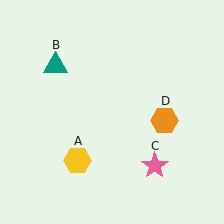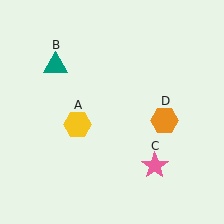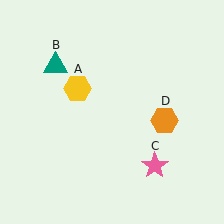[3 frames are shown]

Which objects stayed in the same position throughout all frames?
Teal triangle (object B) and pink star (object C) and orange hexagon (object D) remained stationary.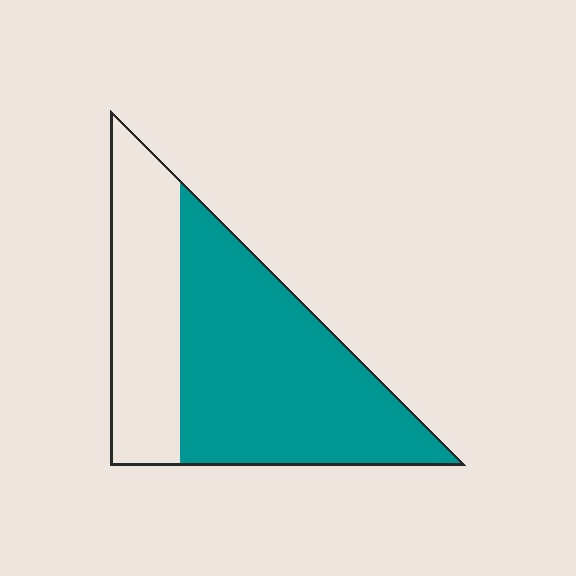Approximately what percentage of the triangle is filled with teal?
Approximately 65%.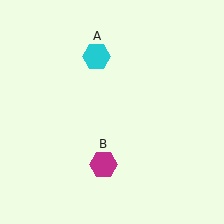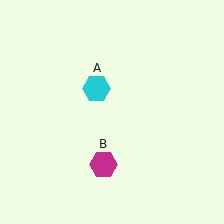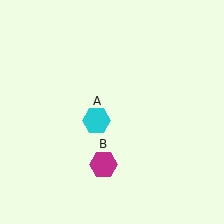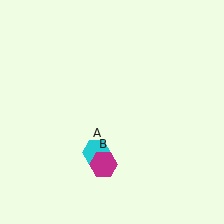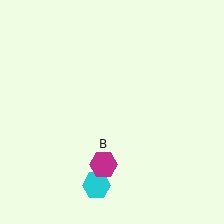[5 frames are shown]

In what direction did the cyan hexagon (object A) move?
The cyan hexagon (object A) moved down.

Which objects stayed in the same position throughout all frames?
Magenta hexagon (object B) remained stationary.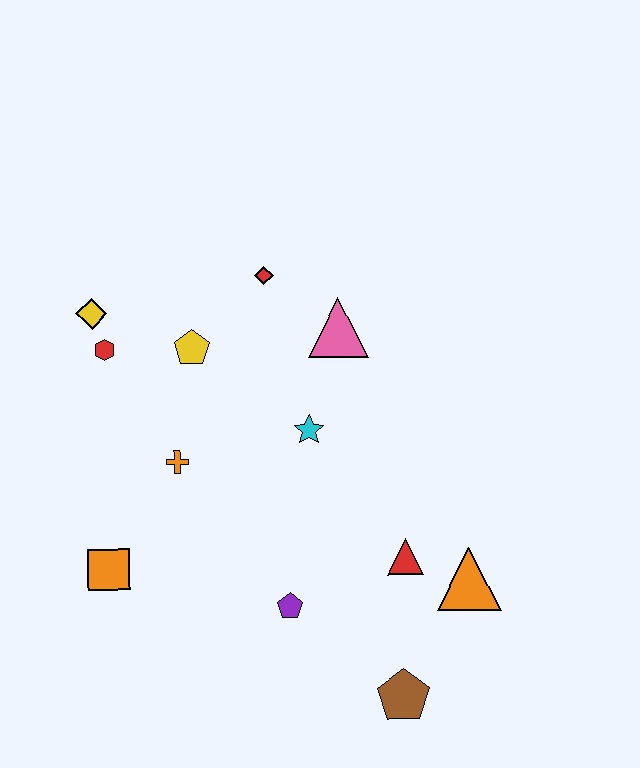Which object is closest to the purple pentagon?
The red triangle is closest to the purple pentagon.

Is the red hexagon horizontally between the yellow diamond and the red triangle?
Yes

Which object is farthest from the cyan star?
The brown pentagon is farthest from the cyan star.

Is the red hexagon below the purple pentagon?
No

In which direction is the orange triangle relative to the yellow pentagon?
The orange triangle is to the right of the yellow pentagon.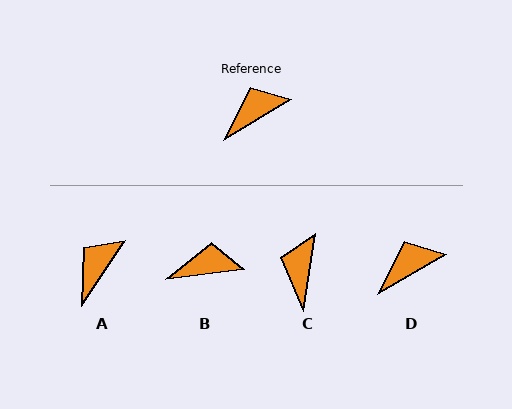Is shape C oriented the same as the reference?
No, it is off by about 51 degrees.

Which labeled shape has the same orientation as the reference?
D.